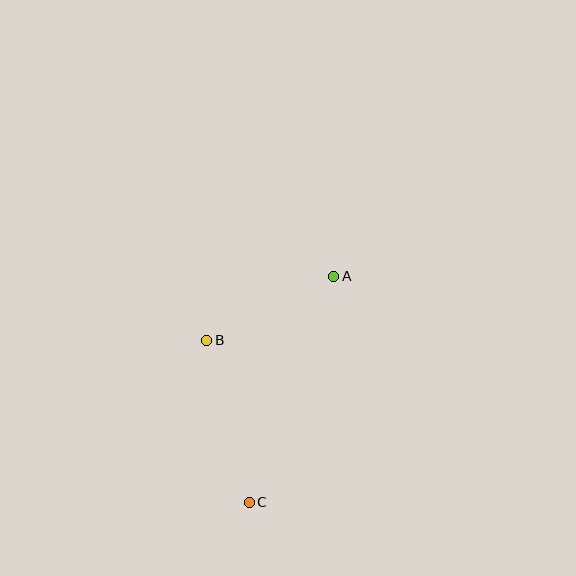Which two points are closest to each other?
Points A and B are closest to each other.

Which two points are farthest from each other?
Points A and C are farthest from each other.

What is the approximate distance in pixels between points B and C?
The distance between B and C is approximately 167 pixels.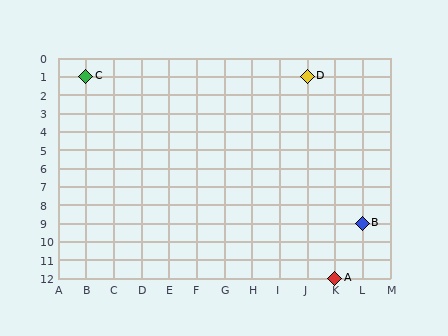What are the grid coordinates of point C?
Point C is at grid coordinates (B, 1).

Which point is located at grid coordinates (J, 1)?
Point D is at (J, 1).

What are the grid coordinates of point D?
Point D is at grid coordinates (J, 1).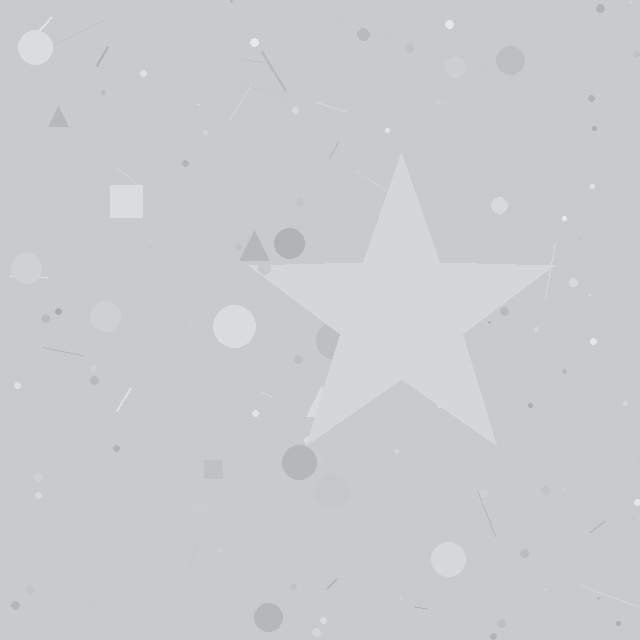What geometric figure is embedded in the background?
A star is embedded in the background.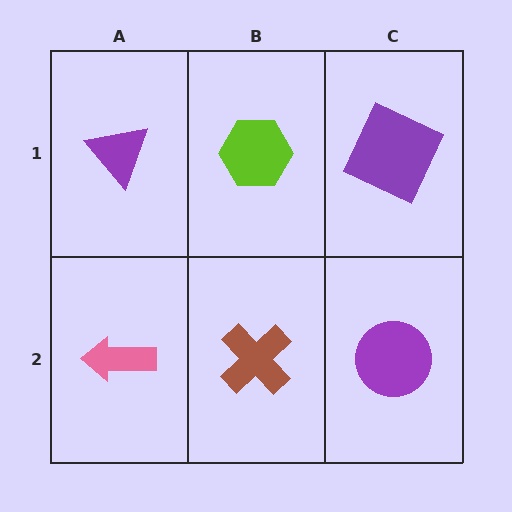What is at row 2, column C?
A purple circle.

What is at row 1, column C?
A purple square.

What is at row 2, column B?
A brown cross.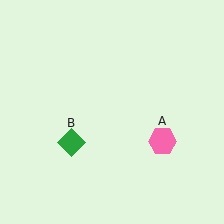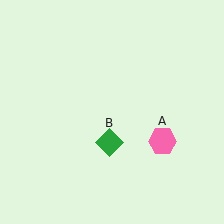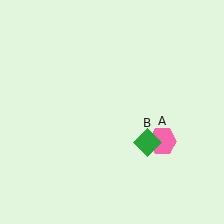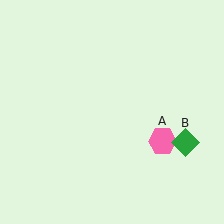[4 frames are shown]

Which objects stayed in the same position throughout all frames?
Pink hexagon (object A) remained stationary.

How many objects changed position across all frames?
1 object changed position: green diamond (object B).